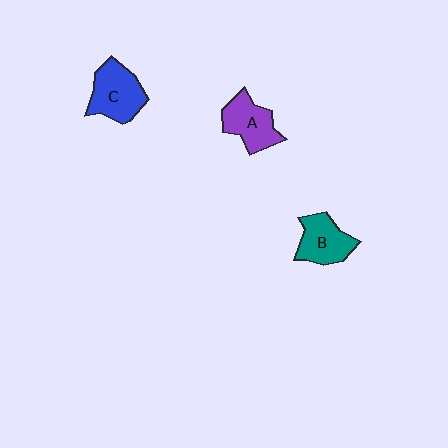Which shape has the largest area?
Shape C (blue).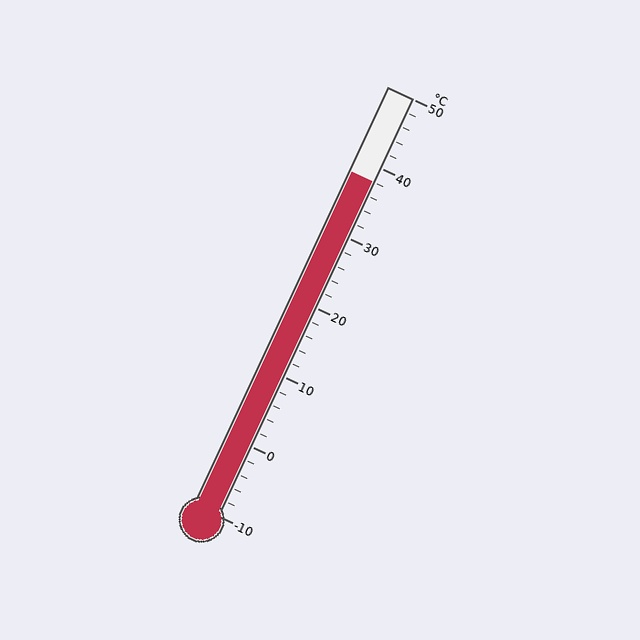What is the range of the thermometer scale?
The thermometer scale ranges from -10°C to 50°C.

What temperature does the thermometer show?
The thermometer shows approximately 38°C.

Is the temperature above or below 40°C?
The temperature is below 40°C.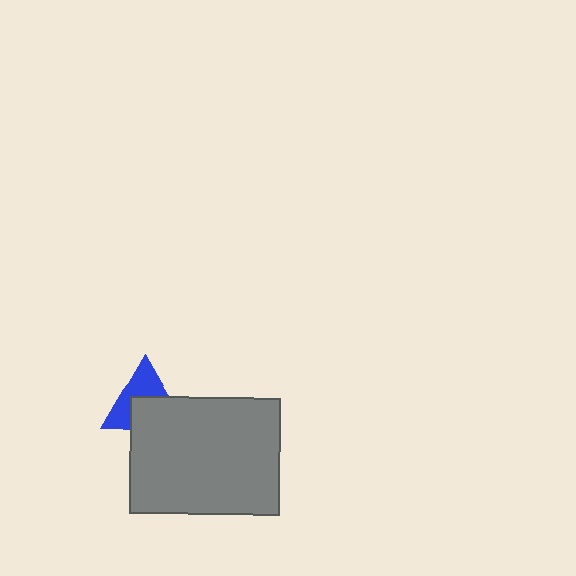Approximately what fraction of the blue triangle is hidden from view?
Roughly 50% of the blue triangle is hidden behind the gray rectangle.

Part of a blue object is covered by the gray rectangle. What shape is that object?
It is a triangle.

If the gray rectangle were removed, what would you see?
You would see the complete blue triangle.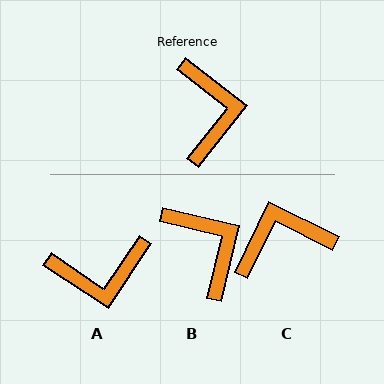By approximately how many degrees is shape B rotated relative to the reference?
Approximately 25 degrees counter-clockwise.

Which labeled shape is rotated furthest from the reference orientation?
C, about 102 degrees away.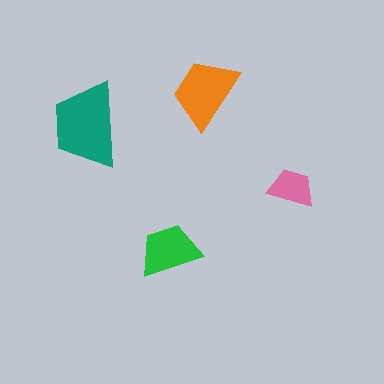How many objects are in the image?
There are 4 objects in the image.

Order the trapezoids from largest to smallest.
the teal one, the orange one, the green one, the pink one.